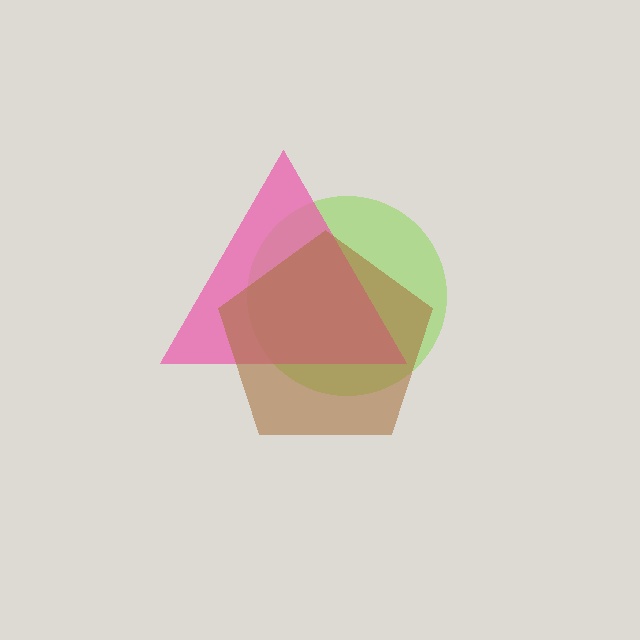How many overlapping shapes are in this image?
There are 3 overlapping shapes in the image.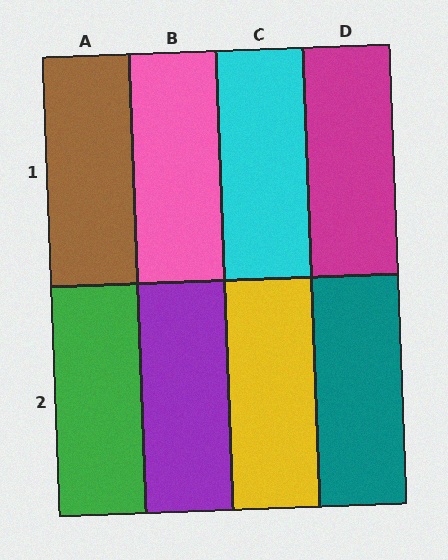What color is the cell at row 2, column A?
Green.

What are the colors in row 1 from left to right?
Brown, pink, cyan, magenta.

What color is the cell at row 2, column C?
Yellow.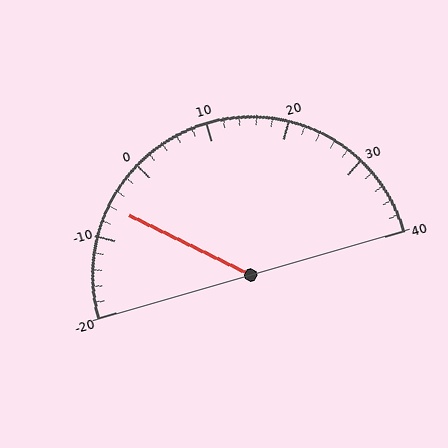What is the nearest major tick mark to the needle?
The nearest major tick mark is -10.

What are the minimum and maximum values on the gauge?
The gauge ranges from -20 to 40.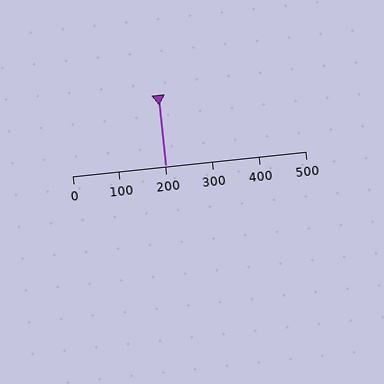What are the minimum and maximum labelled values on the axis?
The axis runs from 0 to 500.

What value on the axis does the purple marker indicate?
The marker indicates approximately 200.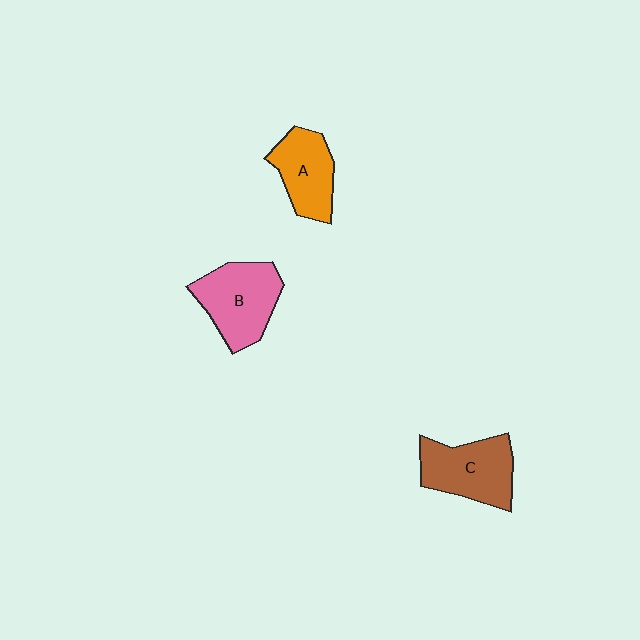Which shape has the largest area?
Shape B (pink).